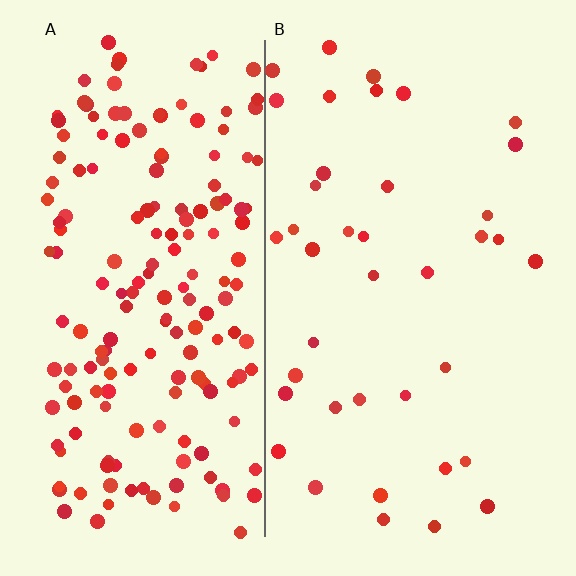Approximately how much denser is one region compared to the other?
Approximately 4.5× — region A over region B.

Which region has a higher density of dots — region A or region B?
A (the left).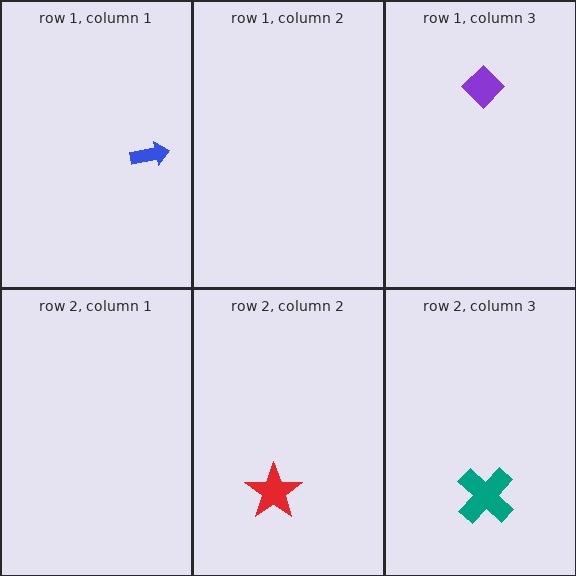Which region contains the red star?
The row 2, column 2 region.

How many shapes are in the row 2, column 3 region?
1.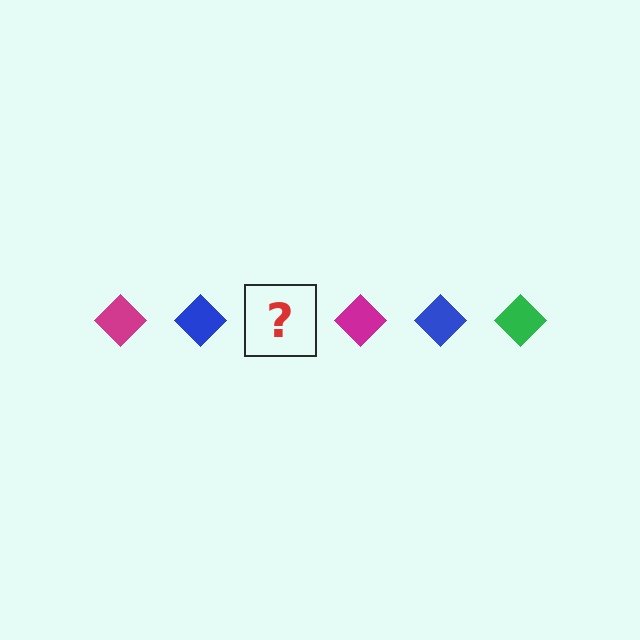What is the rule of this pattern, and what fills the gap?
The rule is that the pattern cycles through magenta, blue, green diamonds. The gap should be filled with a green diamond.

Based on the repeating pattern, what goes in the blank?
The blank should be a green diamond.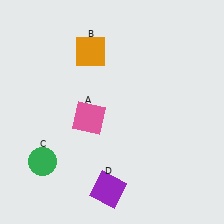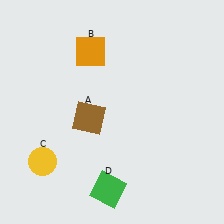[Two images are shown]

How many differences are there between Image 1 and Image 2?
There are 3 differences between the two images.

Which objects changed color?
A changed from pink to brown. C changed from green to yellow. D changed from purple to green.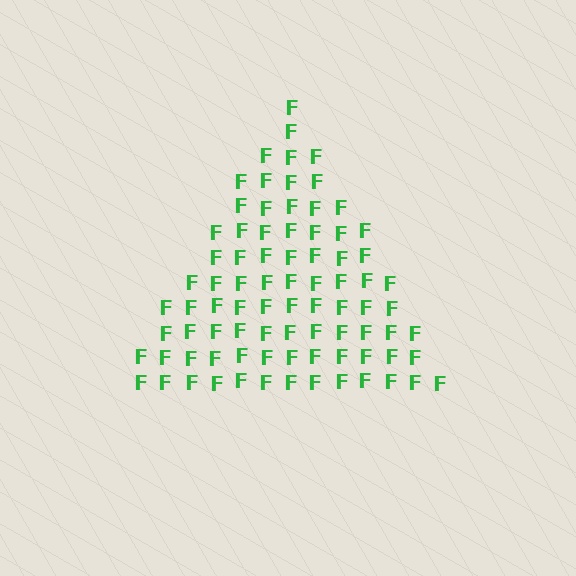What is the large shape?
The large shape is a triangle.